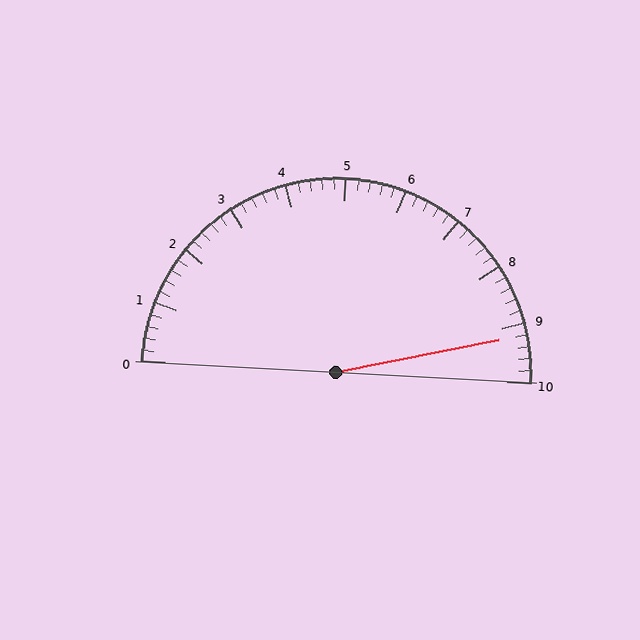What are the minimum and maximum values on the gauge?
The gauge ranges from 0 to 10.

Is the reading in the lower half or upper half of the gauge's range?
The reading is in the upper half of the range (0 to 10).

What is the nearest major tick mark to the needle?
The nearest major tick mark is 9.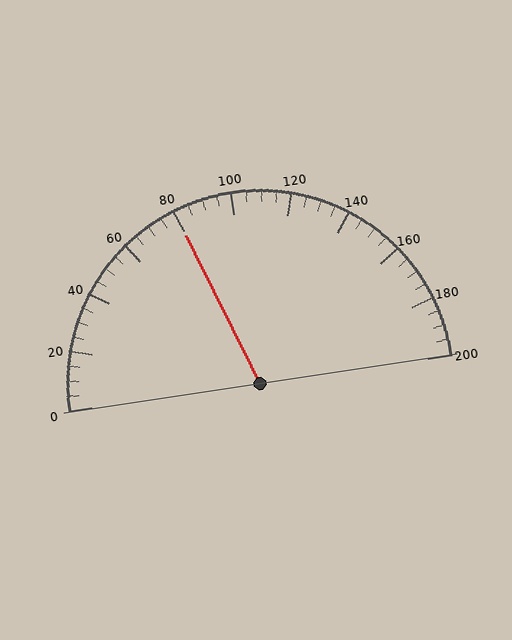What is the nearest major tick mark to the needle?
The nearest major tick mark is 80.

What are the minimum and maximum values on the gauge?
The gauge ranges from 0 to 200.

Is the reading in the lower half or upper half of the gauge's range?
The reading is in the lower half of the range (0 to 200).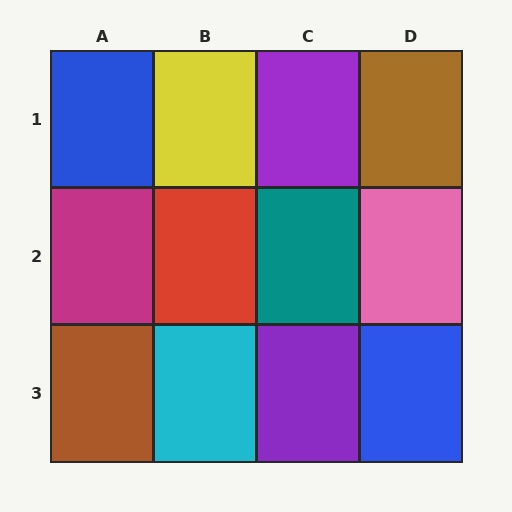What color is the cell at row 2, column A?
Magenta.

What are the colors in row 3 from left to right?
Brown, cyan, purple, blue.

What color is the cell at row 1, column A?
Blue.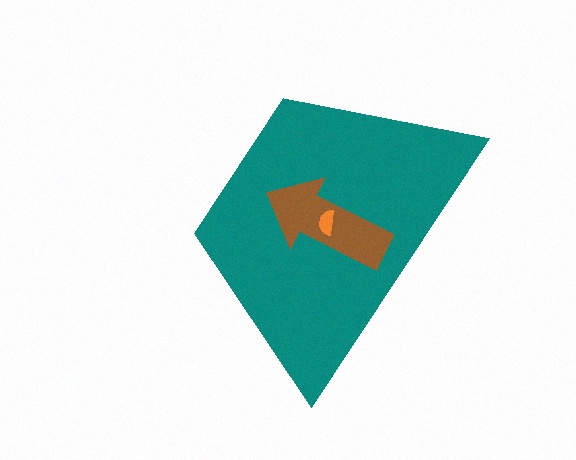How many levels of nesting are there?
3.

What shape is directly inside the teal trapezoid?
The brown arrow.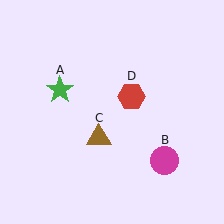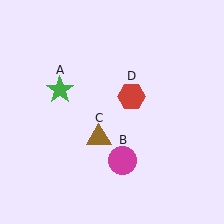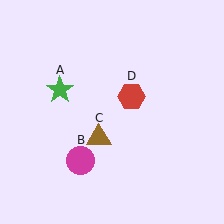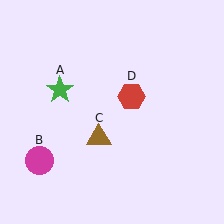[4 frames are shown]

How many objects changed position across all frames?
1 object changed position: magenta circle (object B).